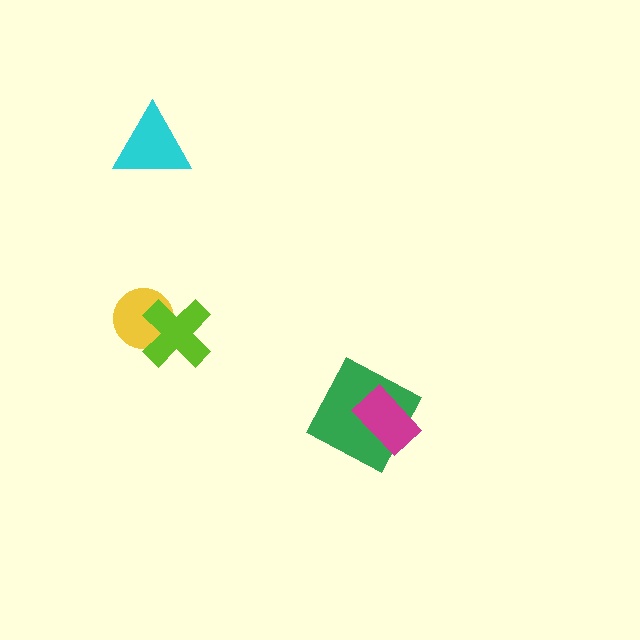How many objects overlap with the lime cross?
1 object overlaps with the lime cross.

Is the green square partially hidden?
Yes, it is partially covered by another shape.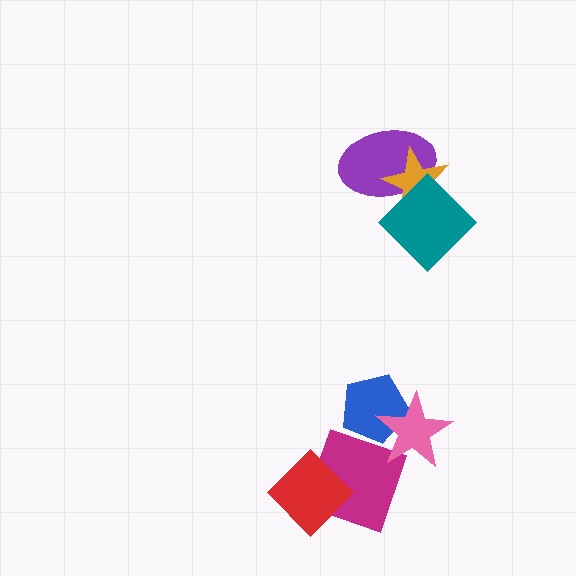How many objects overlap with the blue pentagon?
1 object overlaps with the blue pentagon.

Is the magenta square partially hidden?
Yes, it is partially covered by another shape.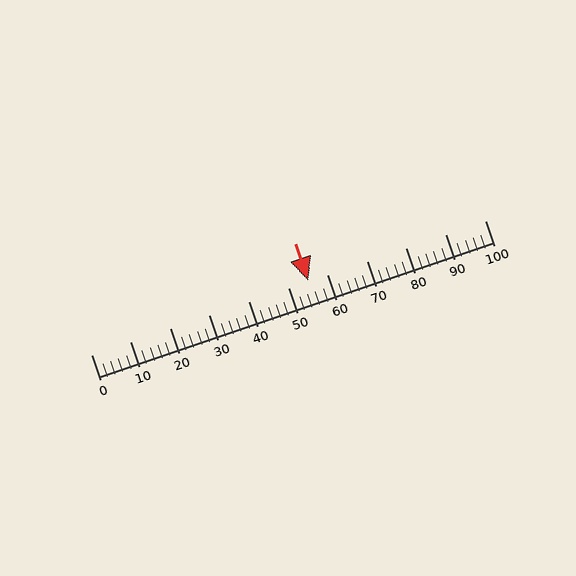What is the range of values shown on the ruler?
The ruler shows values from 0 to 100.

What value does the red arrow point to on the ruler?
The red arrow points to approximately 55.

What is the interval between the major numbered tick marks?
The major tick marks are spaced 10 units apart.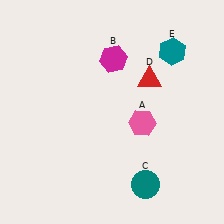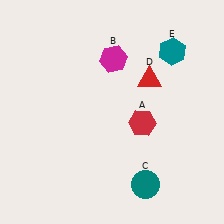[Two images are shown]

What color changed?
The hexagon (A) changed from pink in Image 1 to red in Image 2.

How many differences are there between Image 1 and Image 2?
There is 1 difference between the two images.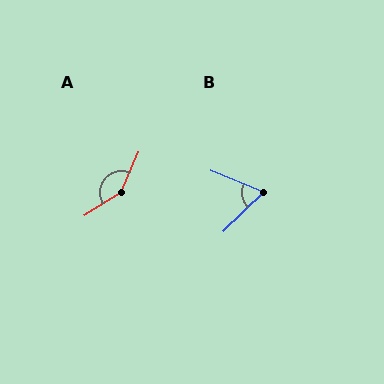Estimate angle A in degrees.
Approximately 146 degrees.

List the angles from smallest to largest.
B (67°), A (146°).